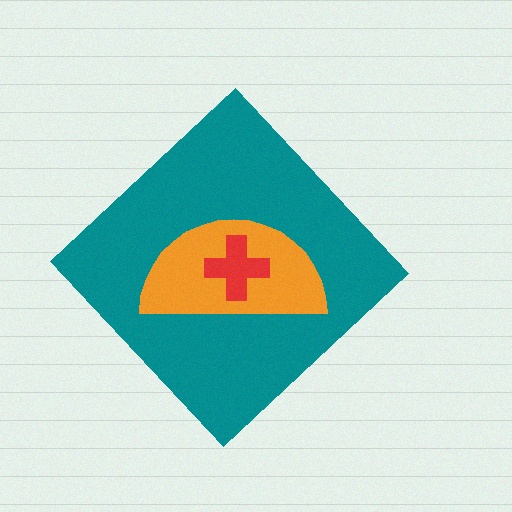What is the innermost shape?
The red cross.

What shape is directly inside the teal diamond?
The orange semicircle.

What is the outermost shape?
The teal diamond.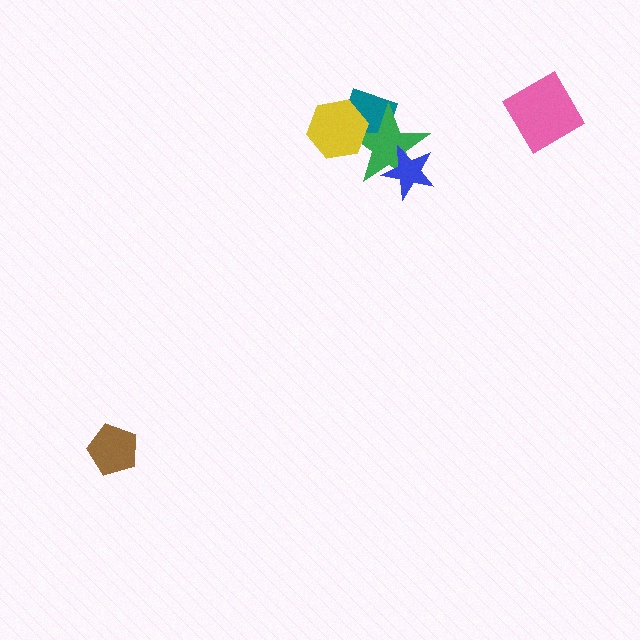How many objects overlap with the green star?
3 objects overlap with the green star.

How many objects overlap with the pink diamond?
0 objects overlap with the pink diamond.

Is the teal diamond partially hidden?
Yes, it is partially covered by another shape.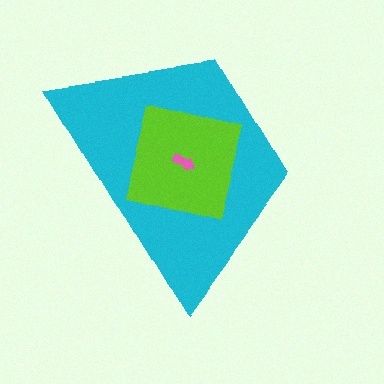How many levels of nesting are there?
3.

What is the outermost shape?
The cyan trapezoid.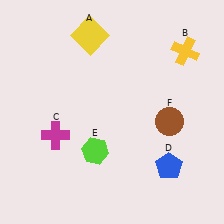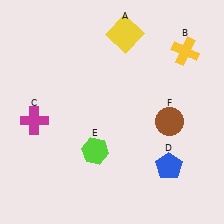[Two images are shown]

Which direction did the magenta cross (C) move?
The magenta cross (C) moved left.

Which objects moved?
The objects that moved are: the yellow square (A), the magenta cross (C).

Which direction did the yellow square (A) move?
The yellow square (A) moved right.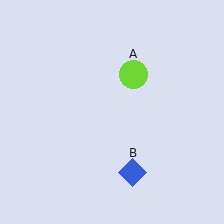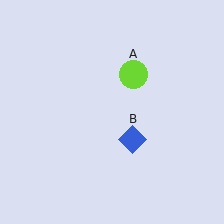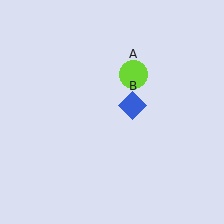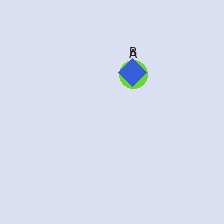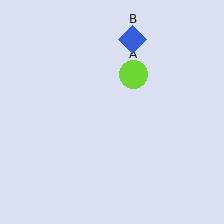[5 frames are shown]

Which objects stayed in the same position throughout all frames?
Lime circle (object A) remained stationary.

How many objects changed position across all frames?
1 object changed position: blue diamond (object B).